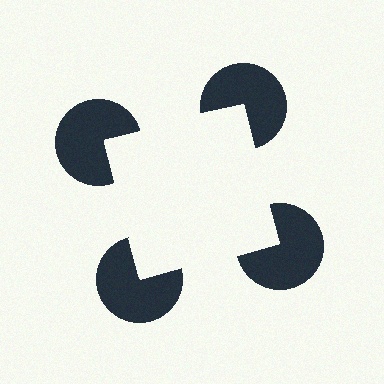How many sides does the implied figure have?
4 sides.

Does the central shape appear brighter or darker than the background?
It typically appears slightly brighter than the background, even though no actual brightness change is drawn.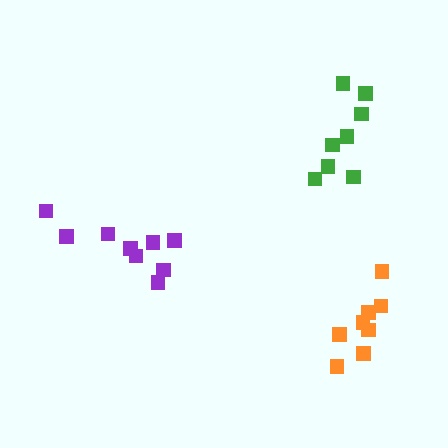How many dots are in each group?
Group 1: 8 dots, Group 2: 9 dots, Group 3: 8 dots (25 total).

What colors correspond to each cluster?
The clusters are colored: green, purple, orange.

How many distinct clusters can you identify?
There are 3 distinct clusters.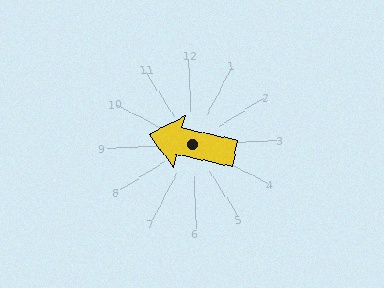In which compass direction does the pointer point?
West.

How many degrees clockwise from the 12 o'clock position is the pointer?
Approximately 285 degrees.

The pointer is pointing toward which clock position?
Roughly 9 o'clock.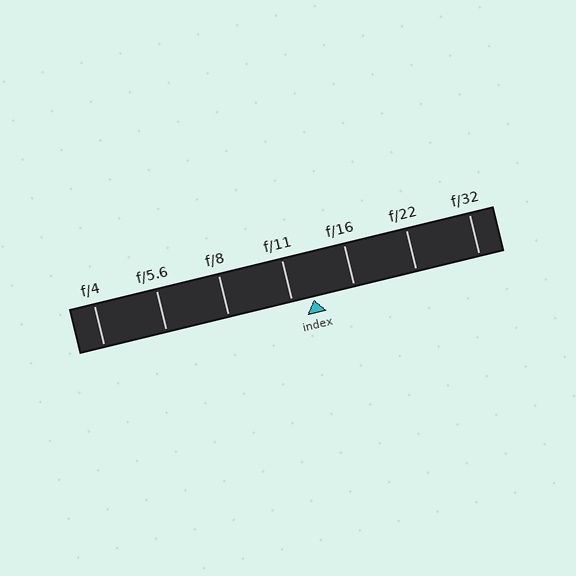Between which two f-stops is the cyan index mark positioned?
The index mark is between f/11 and f/16.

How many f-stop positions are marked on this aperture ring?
There are 7 f-stop positions marked.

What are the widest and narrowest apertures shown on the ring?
The widest aperture shown is f/4 and the narrowest is f/32.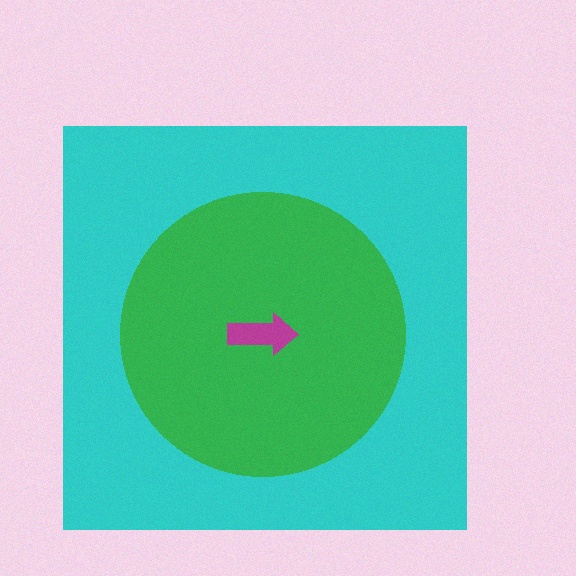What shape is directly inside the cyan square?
The green circle.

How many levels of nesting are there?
3.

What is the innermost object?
The magenta arrow.